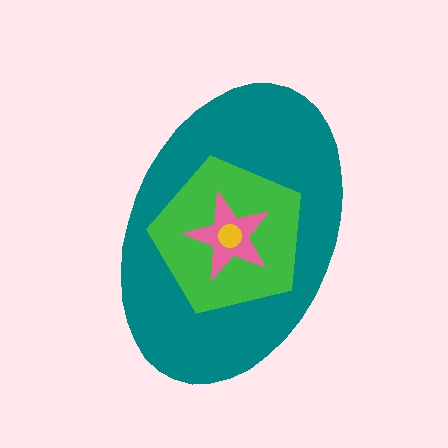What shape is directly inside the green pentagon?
The pink star.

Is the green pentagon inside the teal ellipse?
Yes.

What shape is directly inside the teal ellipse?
The green pentagon.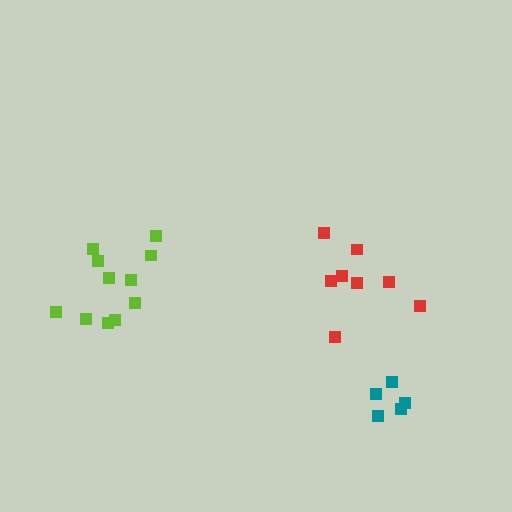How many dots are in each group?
Group 1: 11 dots, Group 2: 8 dots, Group 3: 5 dots (24 total).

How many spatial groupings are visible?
There are 3 spatial groupings.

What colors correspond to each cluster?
The clusters are colored: lime, red, teal.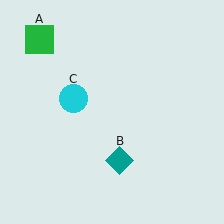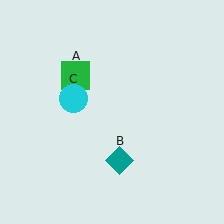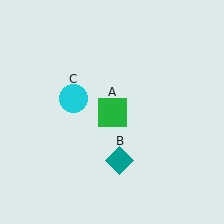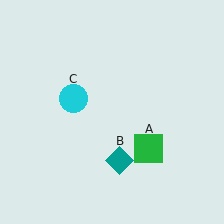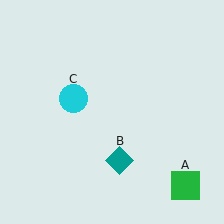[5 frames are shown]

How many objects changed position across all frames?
1 object changed position: green square (object A).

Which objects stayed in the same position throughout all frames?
Teal diamond (object B) and cyan circle (object C) remained stationary.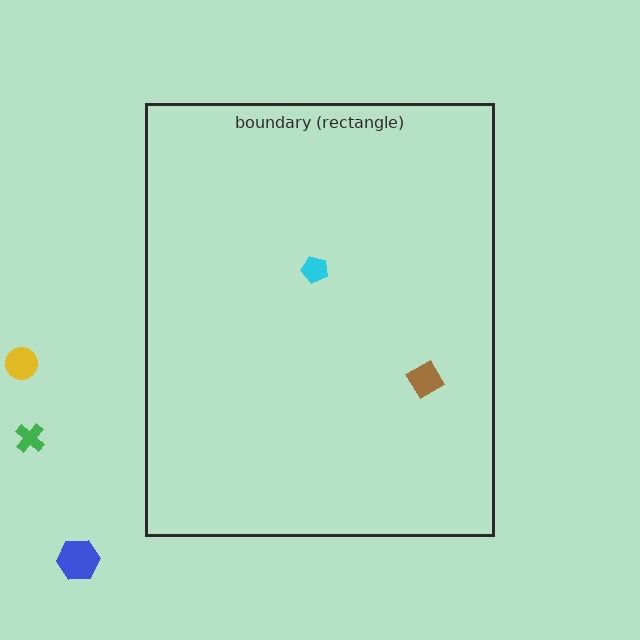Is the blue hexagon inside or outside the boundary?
Outside.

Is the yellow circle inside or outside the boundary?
Outside.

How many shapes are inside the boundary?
2 inside, 3 outside.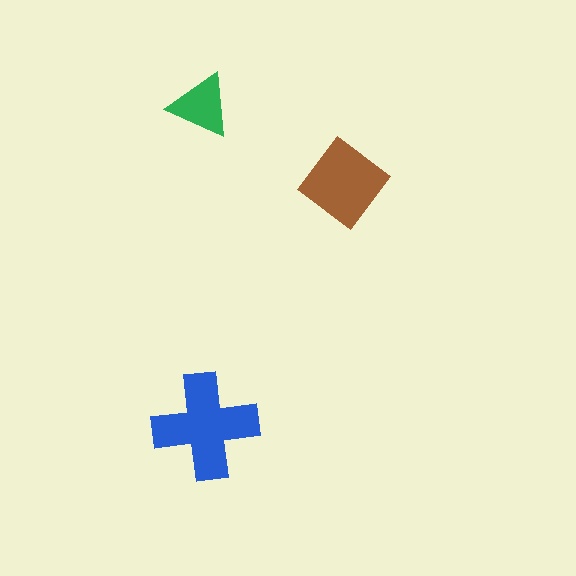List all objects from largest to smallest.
The blue cross, the brown diamond, the green triangle.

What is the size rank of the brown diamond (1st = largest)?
2nd.